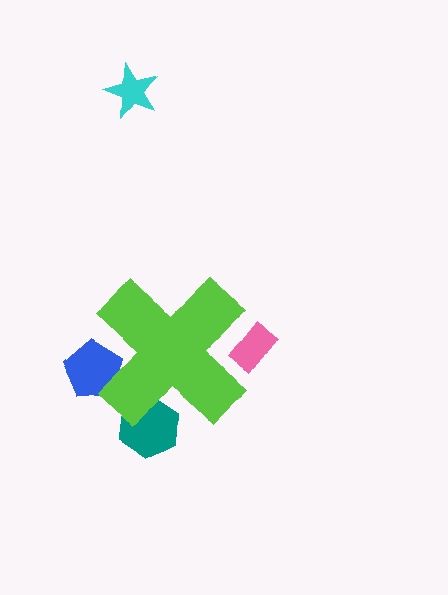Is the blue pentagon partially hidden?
Yes, the blue pentagon is partially hidden behind the lime cross.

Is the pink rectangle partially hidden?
Yes, the pink rectangle is partially hidden behind the lime cross.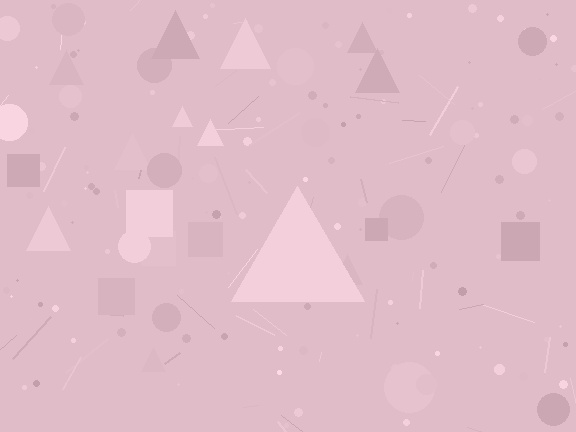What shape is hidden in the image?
A triangle is hidden in the image.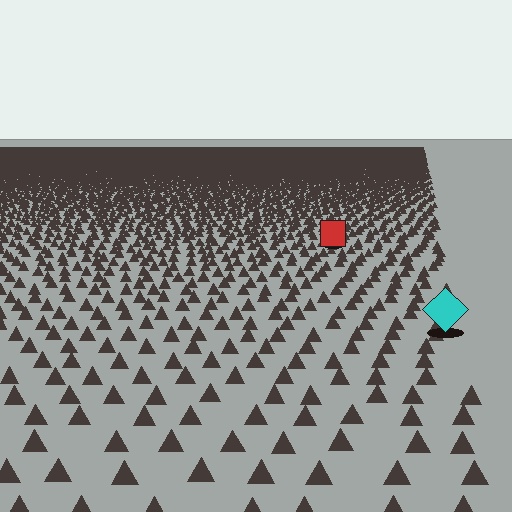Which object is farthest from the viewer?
The red square is farthest from the viewer. It appears smaller and the ground texture around it is denser.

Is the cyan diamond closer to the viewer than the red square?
Yes. The cyan diamond is closer — you can tell from the texture gradient: the ground texture is coarser near it.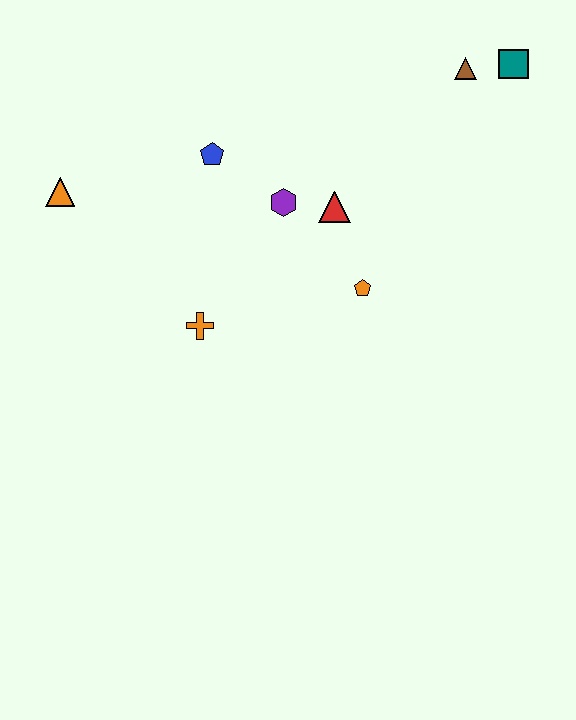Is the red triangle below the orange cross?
No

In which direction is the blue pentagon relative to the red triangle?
The blue pentagon is to the left of the red triangle.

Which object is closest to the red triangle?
The purple hexagon is closest to the red triangle.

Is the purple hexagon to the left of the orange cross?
No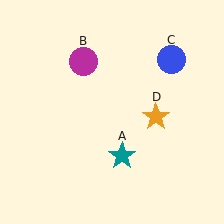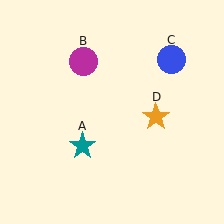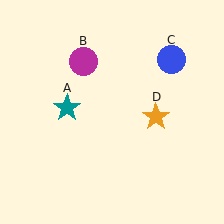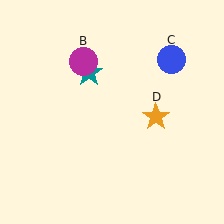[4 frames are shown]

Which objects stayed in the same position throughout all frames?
Magenta circle (object B) and blue circle (object C) and orange star (object D) remained stationary.